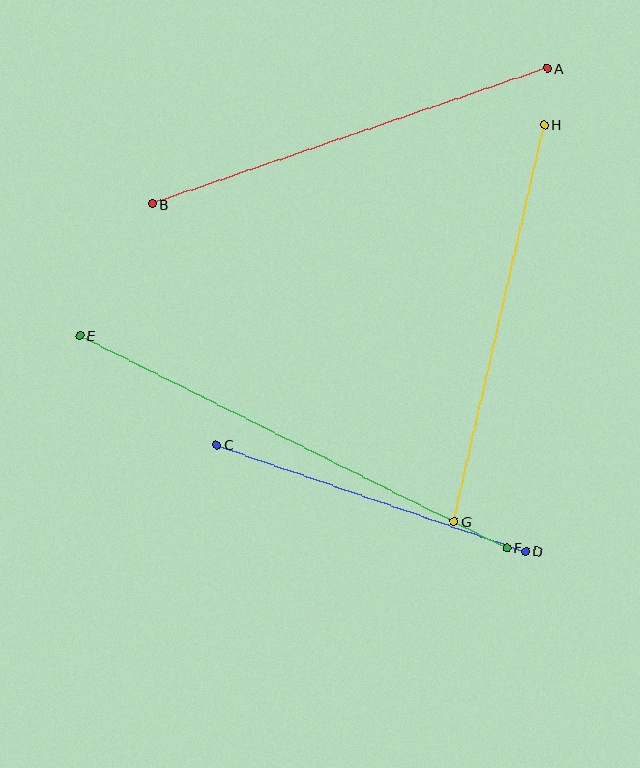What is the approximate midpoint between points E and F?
The midpoint is at approximately (293, 442) pixels.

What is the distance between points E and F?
The distance is approximately 477 pixels.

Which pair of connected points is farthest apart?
Points E and F are farthest apart.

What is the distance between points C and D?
The distance is approximately 326 pixels.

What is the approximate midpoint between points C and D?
The midpoint is at approximately (371, 498) pixels.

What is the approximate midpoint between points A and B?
The midpoint is at approximately (350, 136) pixels.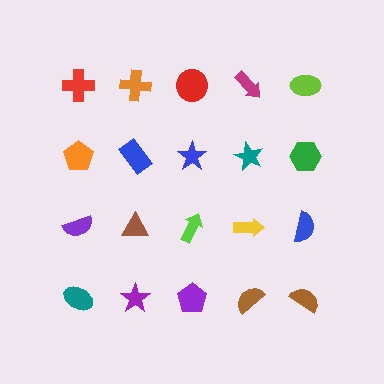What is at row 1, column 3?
A red circle.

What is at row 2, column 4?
A teal star.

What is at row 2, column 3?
A blue star.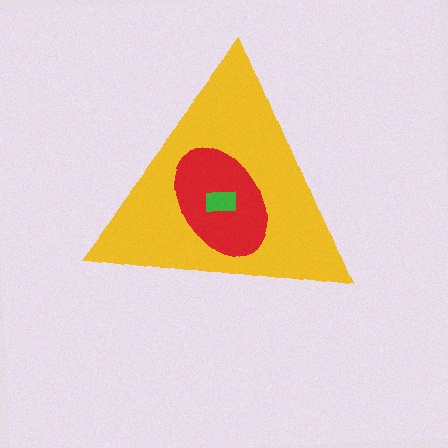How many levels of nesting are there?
3.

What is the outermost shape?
The yellow triangle.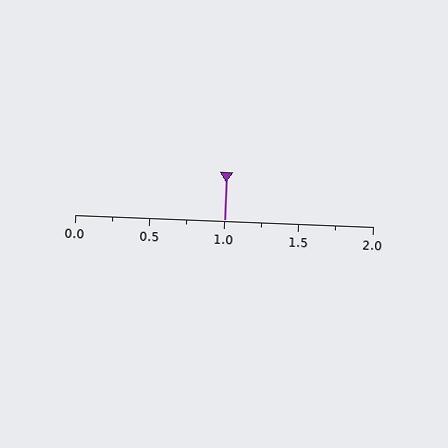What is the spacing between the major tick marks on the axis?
The major ticks are spaced 0.5 apart.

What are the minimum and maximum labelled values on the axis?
The axis runs from 0.0 to 2.0.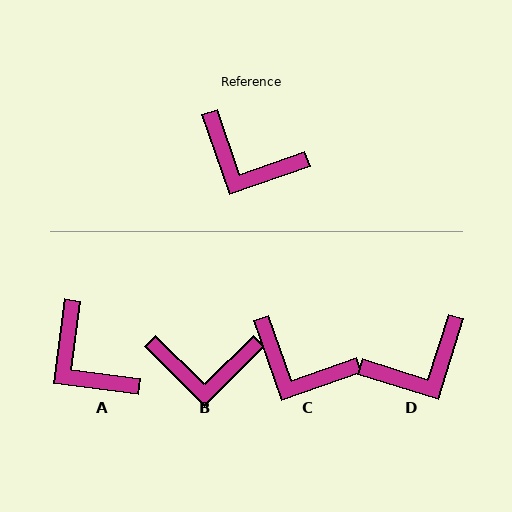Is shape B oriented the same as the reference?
No, it is off by about 26 degrees.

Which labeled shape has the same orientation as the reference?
C.